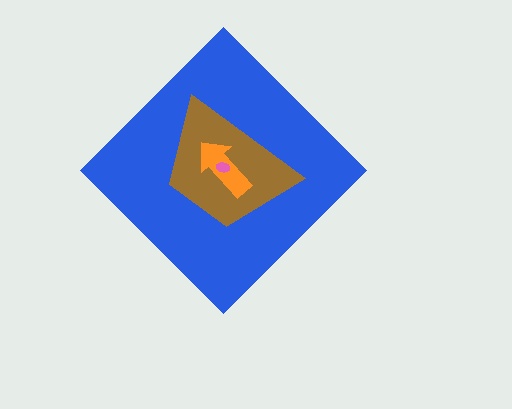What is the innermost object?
The pink ellipse.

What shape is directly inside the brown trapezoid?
The orange arrow.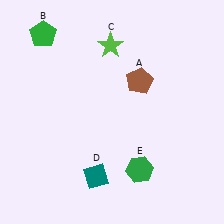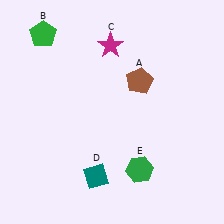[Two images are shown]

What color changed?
The star (C) changed from lime in Image 1 to magenta in Image 2.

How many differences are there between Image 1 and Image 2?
There is 1 difference between the two images.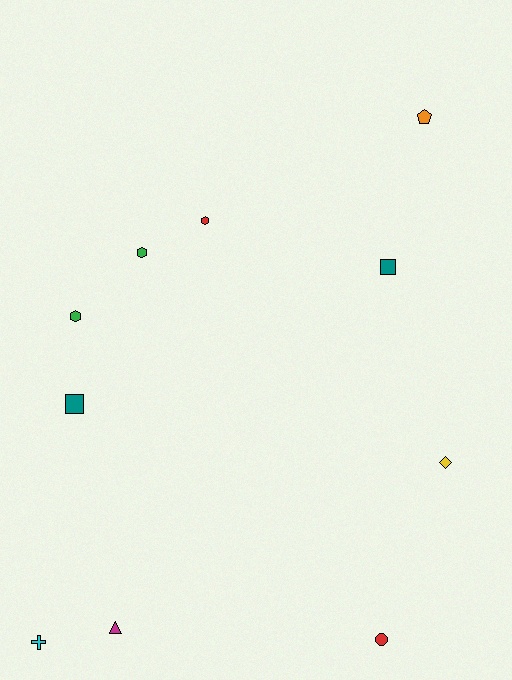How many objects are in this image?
There are 10 objects.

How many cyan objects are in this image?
There is 1 cyan object.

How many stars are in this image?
There are no stars.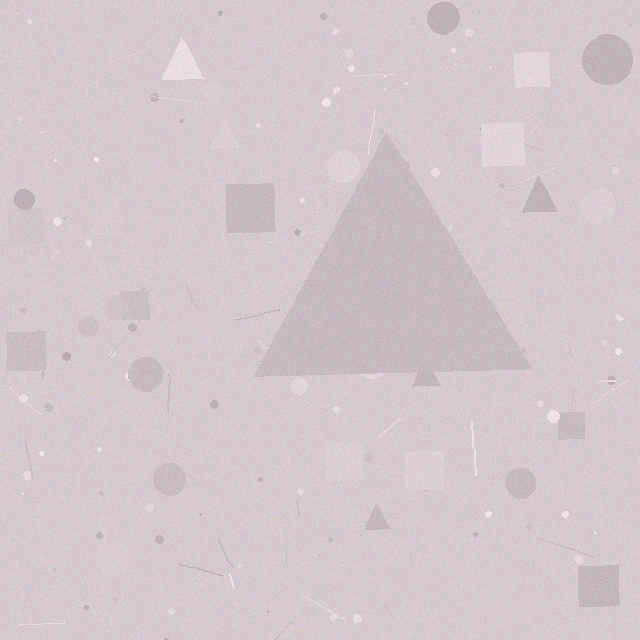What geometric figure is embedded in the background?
A triangle is embedded in the background.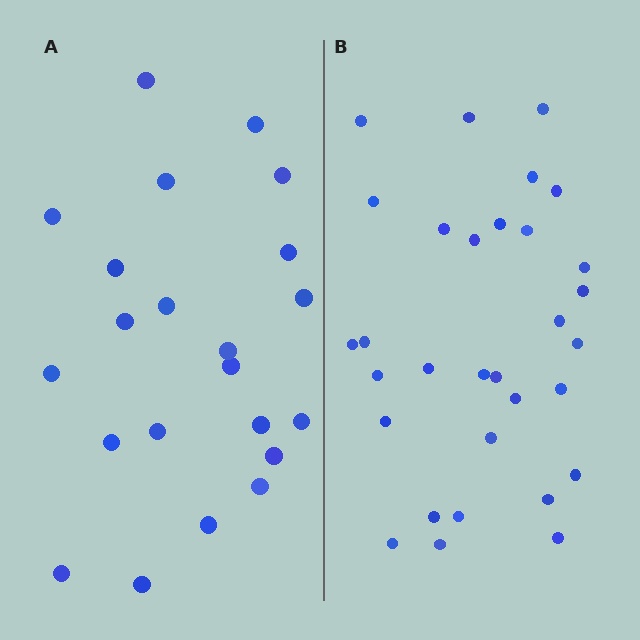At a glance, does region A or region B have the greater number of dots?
Region B (the right region) has more dots.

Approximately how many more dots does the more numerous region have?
Region B has roughly 8 or so more dots than region A.